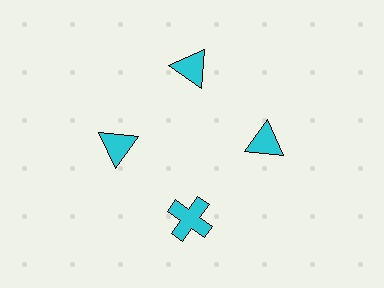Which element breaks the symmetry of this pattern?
The cyan cross at roughly the 6 o'clock position breaks the symmetry. All other shapes are cyan triangles.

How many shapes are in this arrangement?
There are 4 shapes arranged in a ring pattern.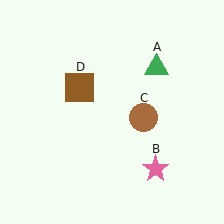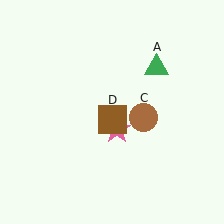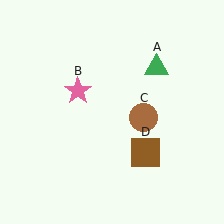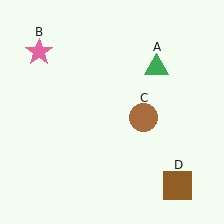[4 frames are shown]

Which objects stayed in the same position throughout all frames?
Green triangle (object A) and brown circle (object C) remained stationary.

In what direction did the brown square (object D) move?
The brown square (object D) moved down and to the right.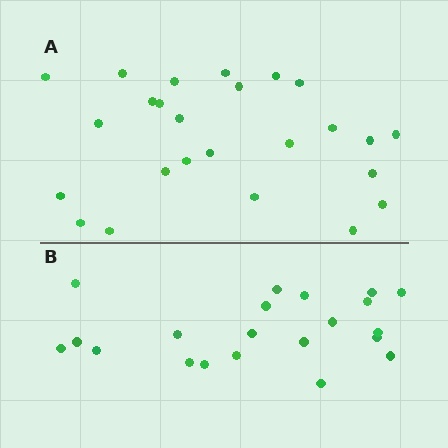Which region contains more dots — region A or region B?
Region A (the top region) has more dots.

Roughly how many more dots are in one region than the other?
Region A has about 4 more dots than region B.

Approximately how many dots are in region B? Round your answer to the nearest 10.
About 20 dots. (The exact count is 21, which rounds to 20.)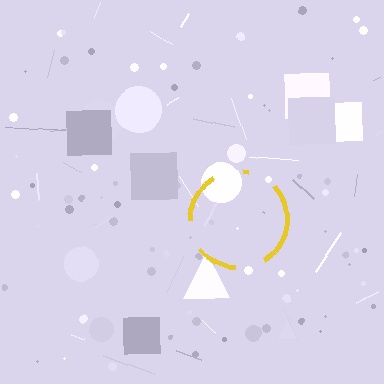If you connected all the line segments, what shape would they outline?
They would outline a circle.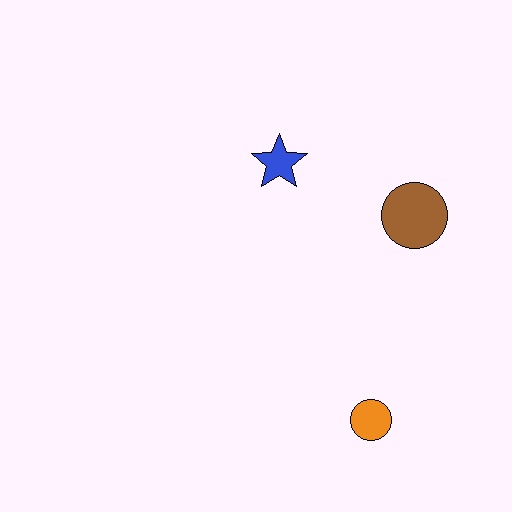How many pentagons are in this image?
There are no pentagons.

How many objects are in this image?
There are 3 objects.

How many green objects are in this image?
There are no green objects.